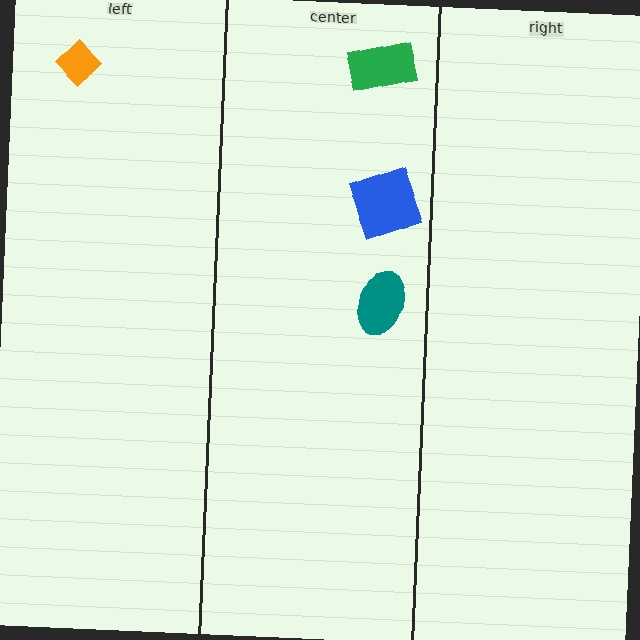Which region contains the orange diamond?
The left region.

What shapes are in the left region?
The orange diamond.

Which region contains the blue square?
The center region.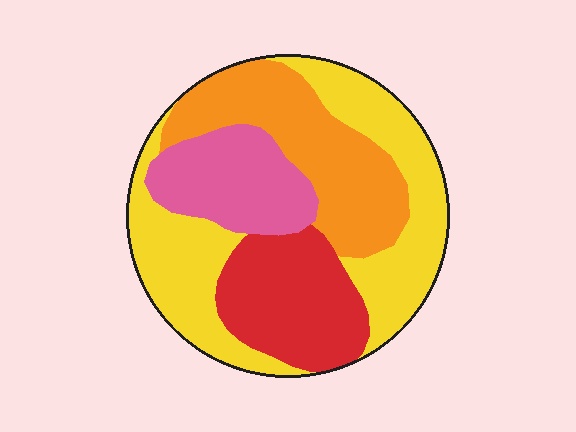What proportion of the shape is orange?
Orange covers around 25% of the shape.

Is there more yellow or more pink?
Yellow.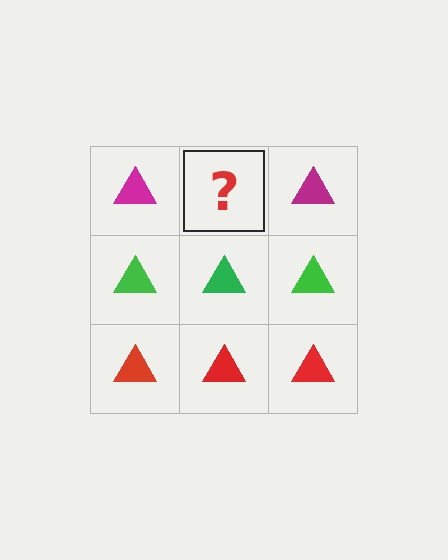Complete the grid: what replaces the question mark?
The question mark should be replaced with a magenta triangle.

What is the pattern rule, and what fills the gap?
The rule is that each row has a consistent color. The gap should be filled with a magenta triangle.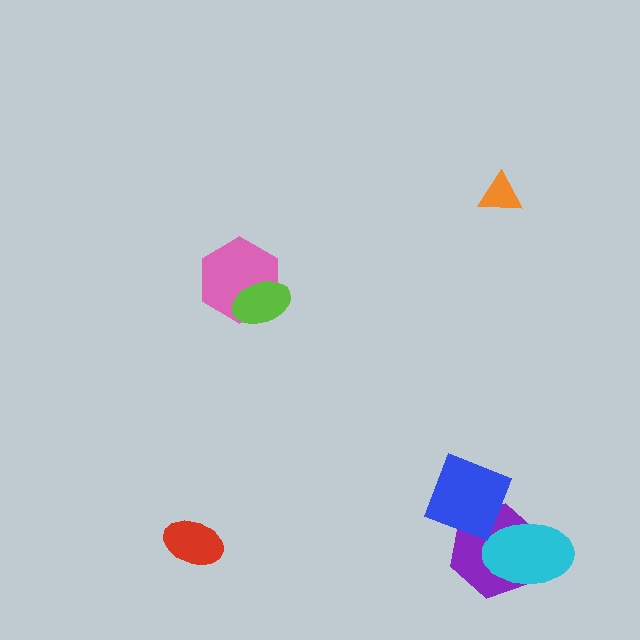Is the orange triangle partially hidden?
No, no other shape covers it.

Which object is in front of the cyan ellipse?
The blue diamond is in front of the cyan ellipse.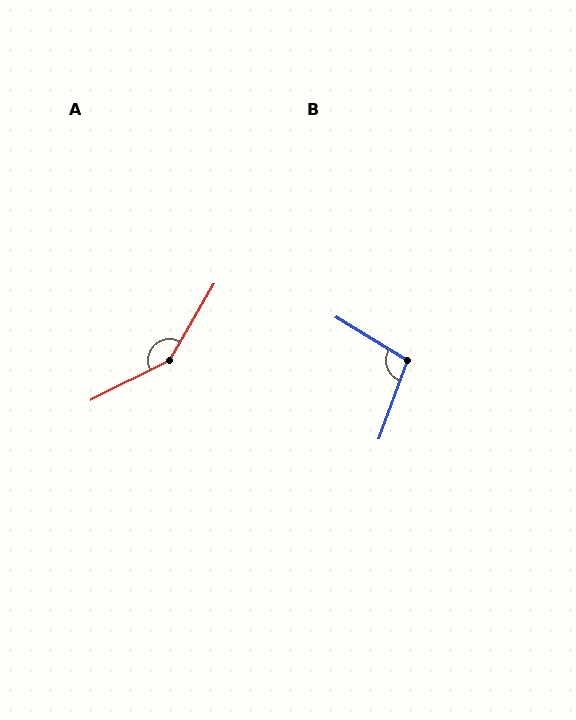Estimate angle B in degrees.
Approximately 102 degrees.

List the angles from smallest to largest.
B (102°), A (147°).